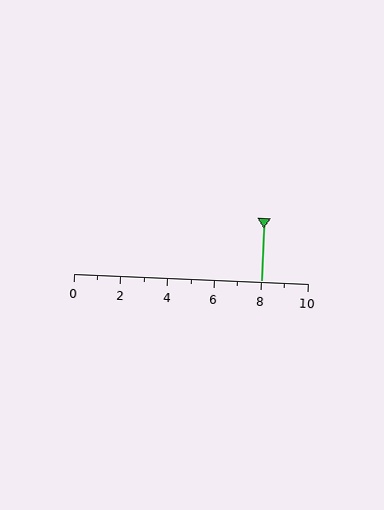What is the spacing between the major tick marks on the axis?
The major ticks are spaced 2 apart.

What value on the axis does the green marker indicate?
The marker indicates approximately 8.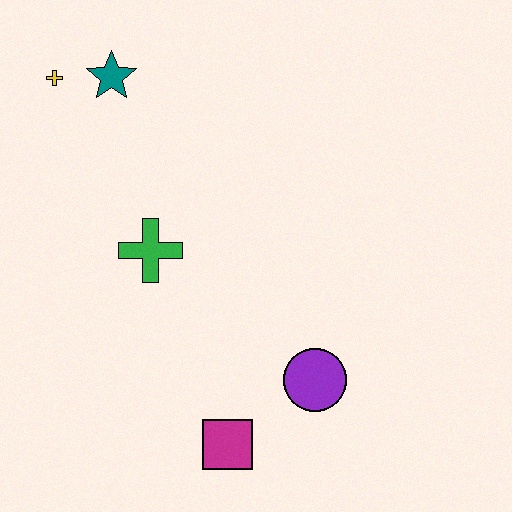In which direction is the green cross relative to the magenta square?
The green cross is above the magenta square.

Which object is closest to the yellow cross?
The teal star is closest to the yellow cross.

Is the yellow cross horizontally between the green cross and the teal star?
No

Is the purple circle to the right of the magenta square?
Yes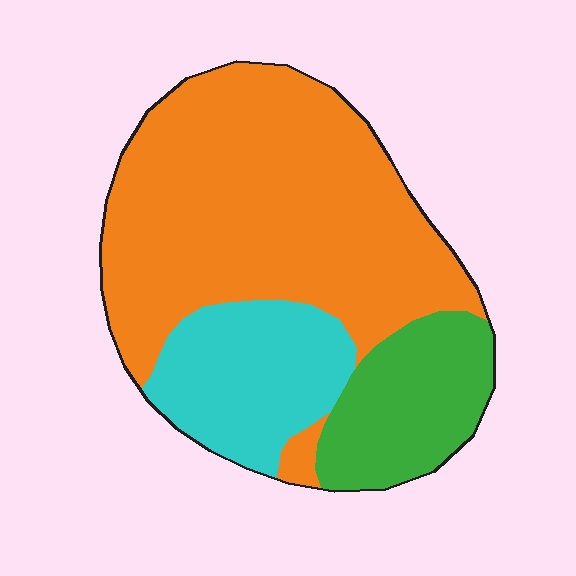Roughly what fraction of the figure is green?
Green takes up less than a quarter of the figure.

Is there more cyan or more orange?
Orange.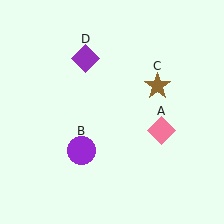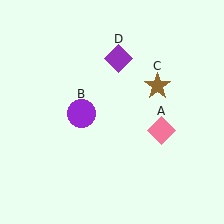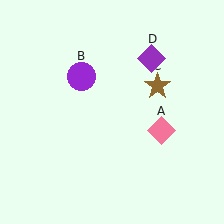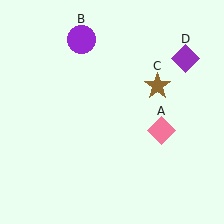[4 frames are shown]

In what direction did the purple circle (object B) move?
The purple circle (object B) moved up.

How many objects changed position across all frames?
2 objects changed position: purple circle (object B), purple diamond (object D).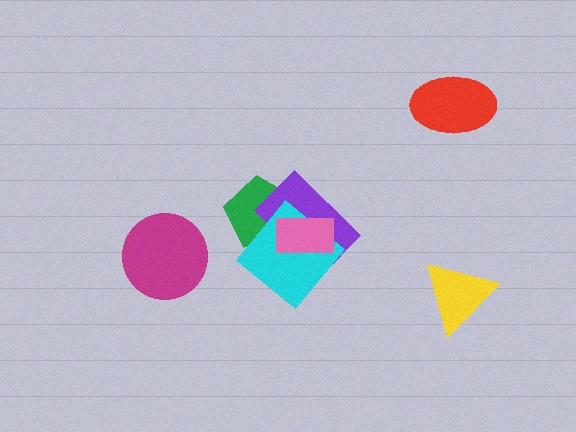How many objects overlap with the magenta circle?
0 objects overlap with the magenta circle.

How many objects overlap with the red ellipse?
0 objects overlap with the red ellipse.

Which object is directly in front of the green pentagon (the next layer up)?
The purple rectangle is directly in front of the green pentagon.